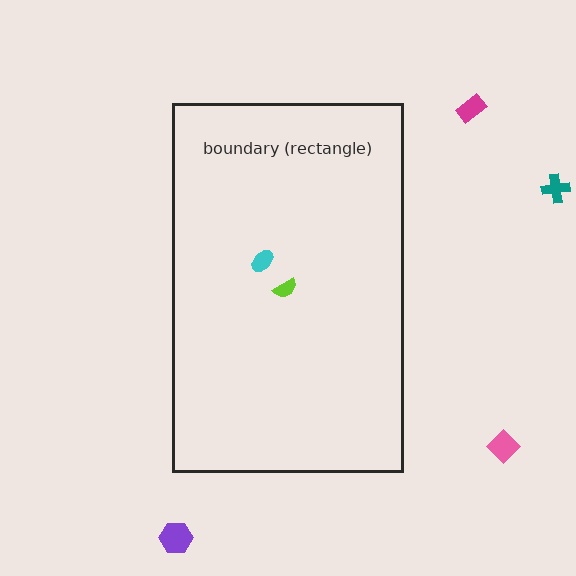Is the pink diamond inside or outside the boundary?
Outside.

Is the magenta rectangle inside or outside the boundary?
Outside.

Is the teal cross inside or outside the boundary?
Outside.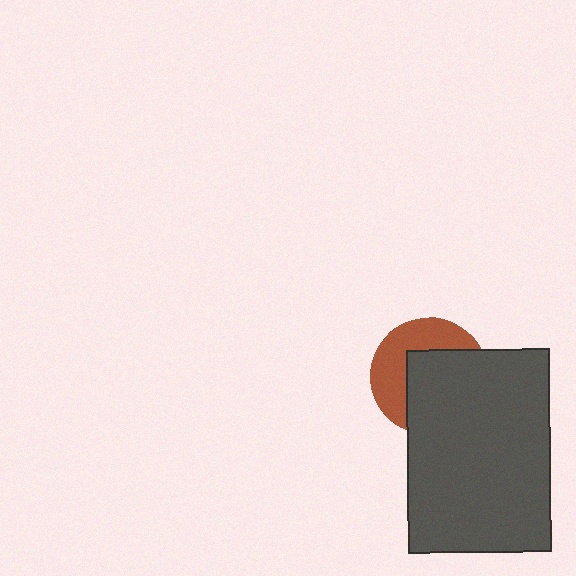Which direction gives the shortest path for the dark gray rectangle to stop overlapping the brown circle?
Moving toward the lower-right gives the shortest separation.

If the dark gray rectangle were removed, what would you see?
You would see the complete brown circle.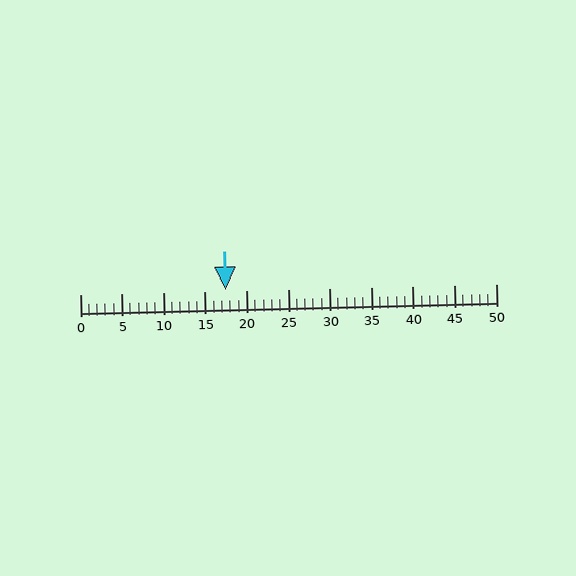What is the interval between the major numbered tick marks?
The major tick marks are spaced 5 units apart.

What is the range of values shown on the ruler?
The ruler shows values from 0 to 50.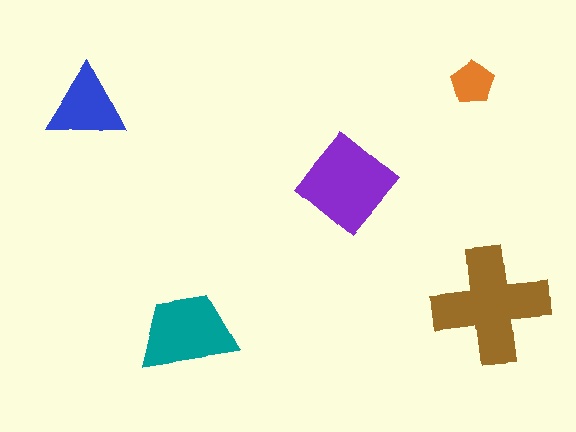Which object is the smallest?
The orange pentagon.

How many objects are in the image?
There are 5 objects in the image.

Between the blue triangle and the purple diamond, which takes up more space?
The purple diamond.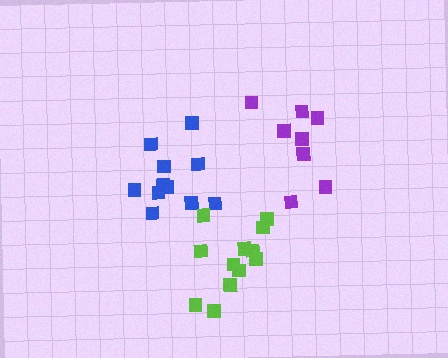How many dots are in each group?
Group 1: 11 dots, Group 2: 8 dots, Group 3: 12 dots (31 total).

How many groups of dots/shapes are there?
There are 3 groups.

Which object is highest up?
The purple cluster is topmost.